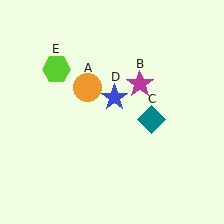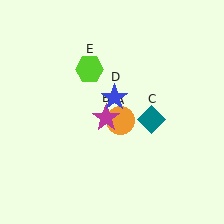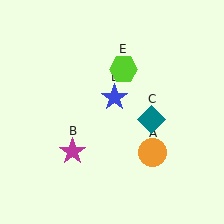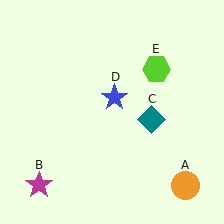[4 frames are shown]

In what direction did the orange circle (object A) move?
The orange circle (object A) moved down and to the right.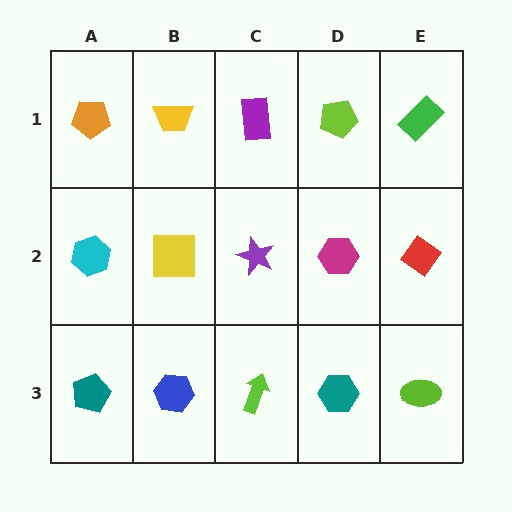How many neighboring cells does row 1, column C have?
3.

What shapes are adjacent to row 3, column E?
A red diamond (row 2, column E), a teal hexagon (row 3, column D).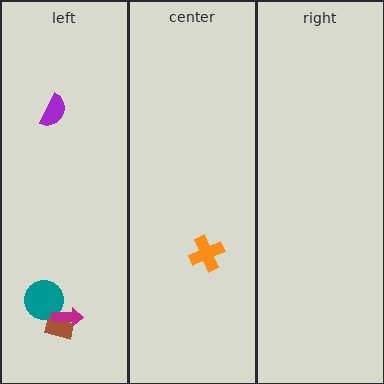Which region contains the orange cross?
The center region.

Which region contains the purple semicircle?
The left region.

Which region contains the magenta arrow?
The left region.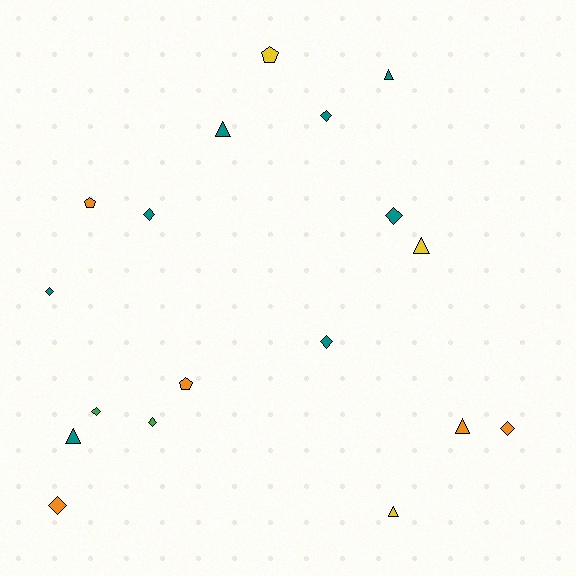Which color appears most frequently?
Teal, with 8 objects.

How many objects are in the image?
There are 18 objects.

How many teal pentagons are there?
There are no teal pentagons.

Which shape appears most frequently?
Diamond, with 9 objects.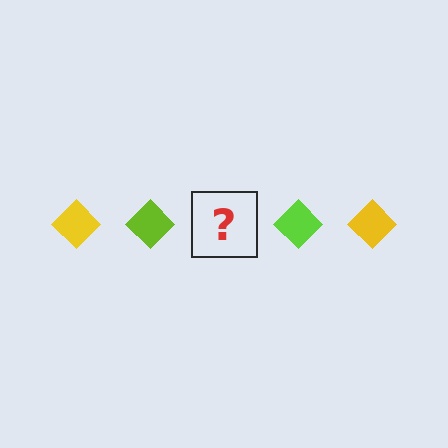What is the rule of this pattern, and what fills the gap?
The rule is that the pattern cycles through yellow, lime diamonds. The gap should be filled with a yellow diamond.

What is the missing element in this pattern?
The missing element is a yellow diamond.